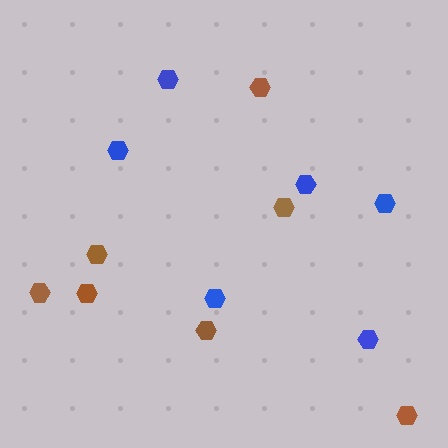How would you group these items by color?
There are 2 groups: one group of blue hexagons (6) and one group of brown hexagons (7).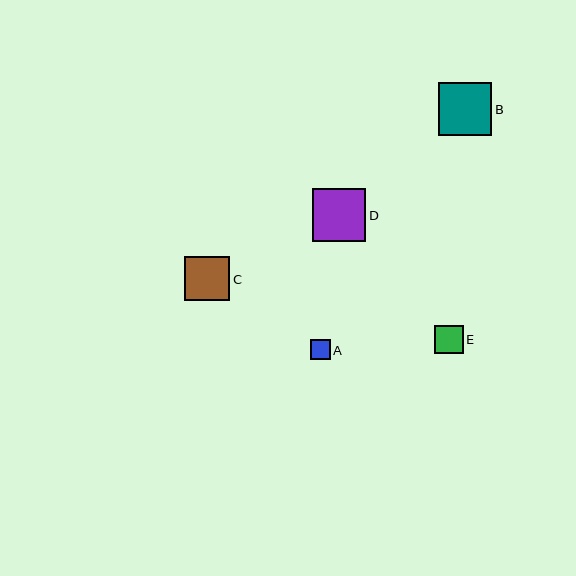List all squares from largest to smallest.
From largest to smallest: D, B, C, E, A.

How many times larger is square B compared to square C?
Square B is approximately 1.2 times the size of square C.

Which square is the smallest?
Square A is the smallest with a size of approximately 20 pixels.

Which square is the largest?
Square D is the largest with a size of approximately 53 pixels.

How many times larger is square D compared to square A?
Square D is approximately 2.7 times the size of square A.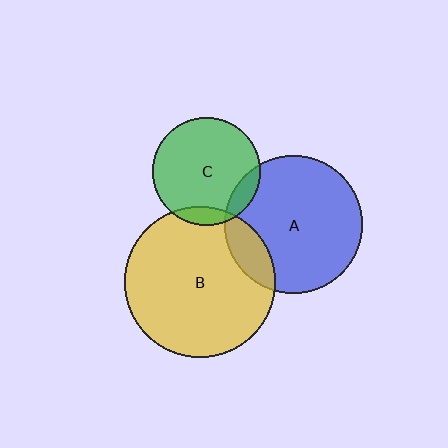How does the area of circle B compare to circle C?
Approximately 1.9 times.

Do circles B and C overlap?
Yes.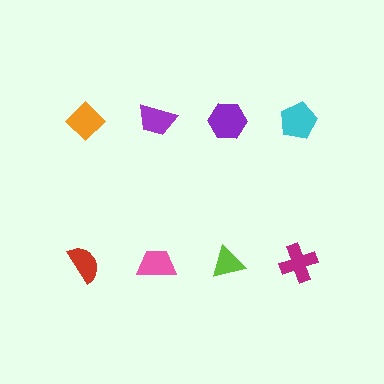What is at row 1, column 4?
A cyan pentagon.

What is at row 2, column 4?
A magenta cross.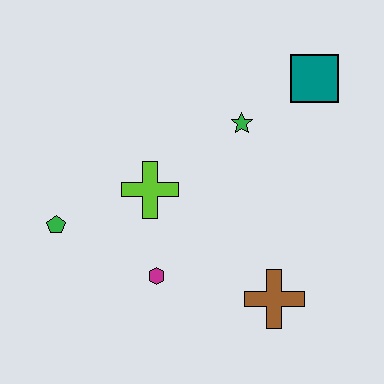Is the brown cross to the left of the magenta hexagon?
No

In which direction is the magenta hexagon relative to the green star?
The magenta hexagon is below the green star.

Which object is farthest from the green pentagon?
The teal square is farthest from the green pentagon.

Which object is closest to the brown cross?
The magenta hexagon is closest to the brown cross.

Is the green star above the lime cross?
Yes